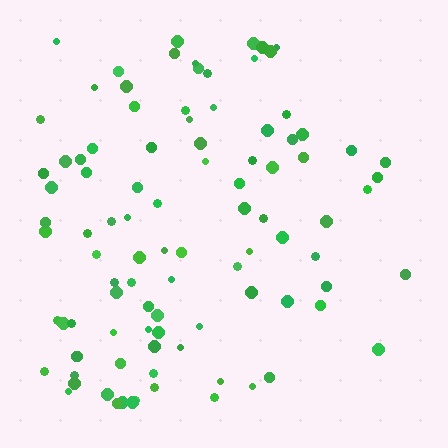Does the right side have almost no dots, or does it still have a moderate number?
Still a moderate number, just noticeably fewer than the left.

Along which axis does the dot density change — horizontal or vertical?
Horizontal.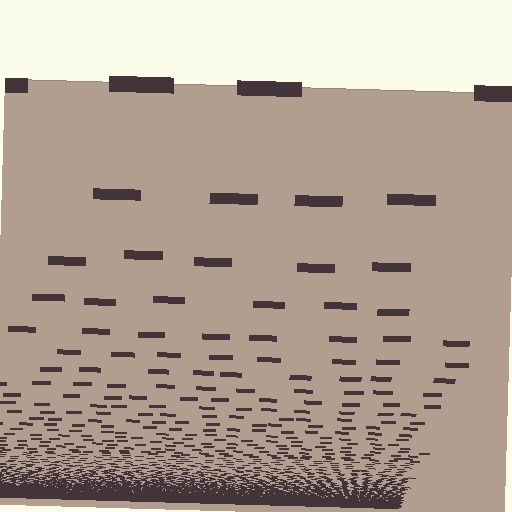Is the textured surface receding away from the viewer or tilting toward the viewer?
The surface appears to tilt toward the viewer. Texture elements get larger and sparser toward the top.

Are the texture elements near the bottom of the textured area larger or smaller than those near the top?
Smaller. The gradient is inverted — elements near the bottom are smaller and denser.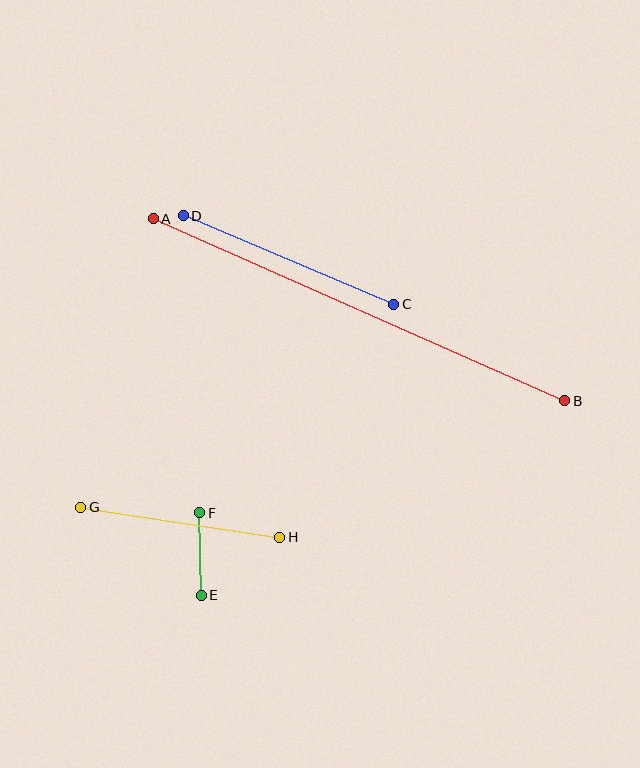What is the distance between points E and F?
The distance is approximately 83 pixels.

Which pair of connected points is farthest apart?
Points A and B are farthest apart.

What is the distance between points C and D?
The distance is approximately 229 pixels.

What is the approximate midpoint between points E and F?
The midpoint is at approximately (201, 554) pixels.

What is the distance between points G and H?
The distance is approximately 202 pixels.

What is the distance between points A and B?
The distance is approximately 450 pixels.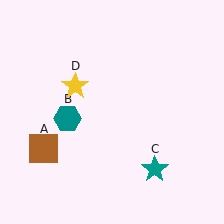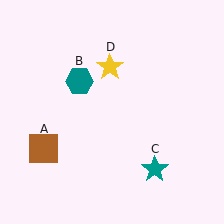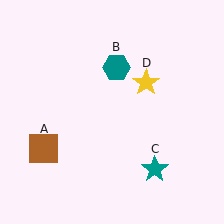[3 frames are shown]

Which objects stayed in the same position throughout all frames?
Brown square (object A) and teal star (object C) remained stationary.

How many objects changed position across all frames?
2 objects changed position: teal hexagon (object B), yellow star (object D).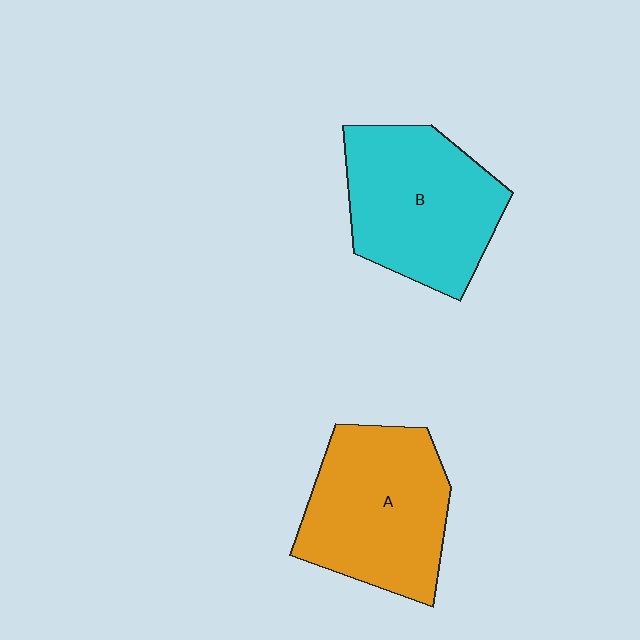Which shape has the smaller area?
Shape B (cyan).